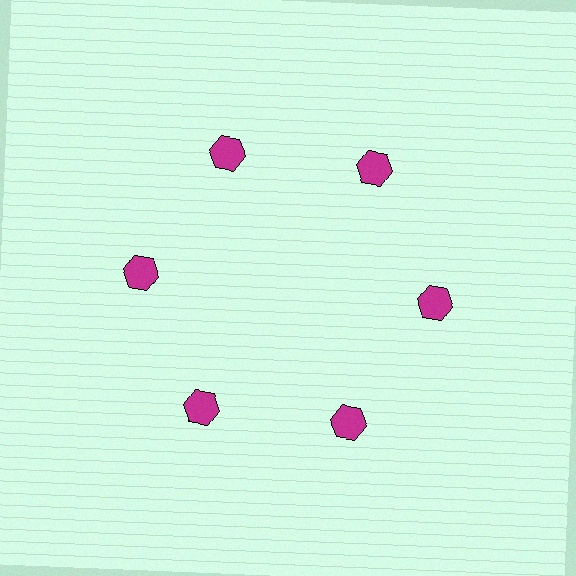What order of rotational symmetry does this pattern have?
This pattern has 6-fold rotational symmetry.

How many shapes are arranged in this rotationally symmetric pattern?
There are 6 shapes, arranged in 6 groups of 1.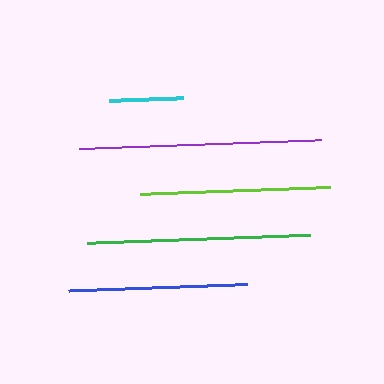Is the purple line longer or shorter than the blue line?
The purple line is longer than the blue line.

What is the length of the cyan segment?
The cyan segment is approximately 74 pixels long.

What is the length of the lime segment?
The lime segment is approximately 190 pixels long.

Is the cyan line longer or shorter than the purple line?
The purple line is longer than the cyan line.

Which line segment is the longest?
The purple line is the longest at approximately 242 pixels.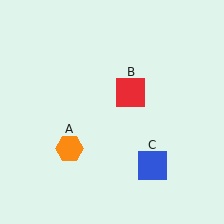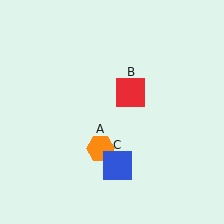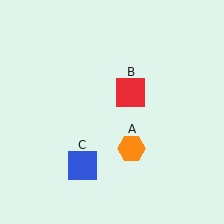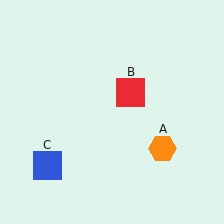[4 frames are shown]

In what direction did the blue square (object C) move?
The blue square (object C) moved left.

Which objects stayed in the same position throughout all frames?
Red square (object B) remained stationary.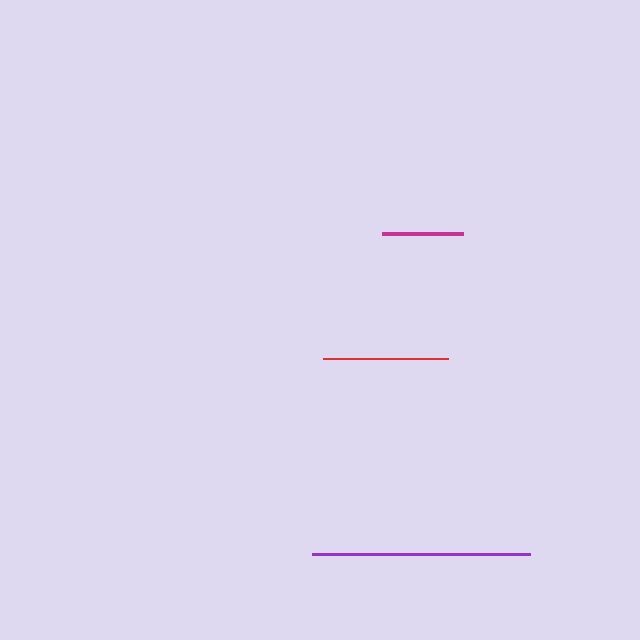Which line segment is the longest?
The purple line is the longest at approximately 219 pixels.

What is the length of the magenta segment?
The magenta segment is approximately 81 pixels long.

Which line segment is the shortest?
The magenta line is the shortest at approximately 81 pixels.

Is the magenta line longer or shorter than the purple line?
The purple line is longer than the magenta line.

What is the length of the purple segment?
The purple segment is approximately 219 pixels long.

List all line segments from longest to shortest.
From longest to shortest: purple, red, magenta.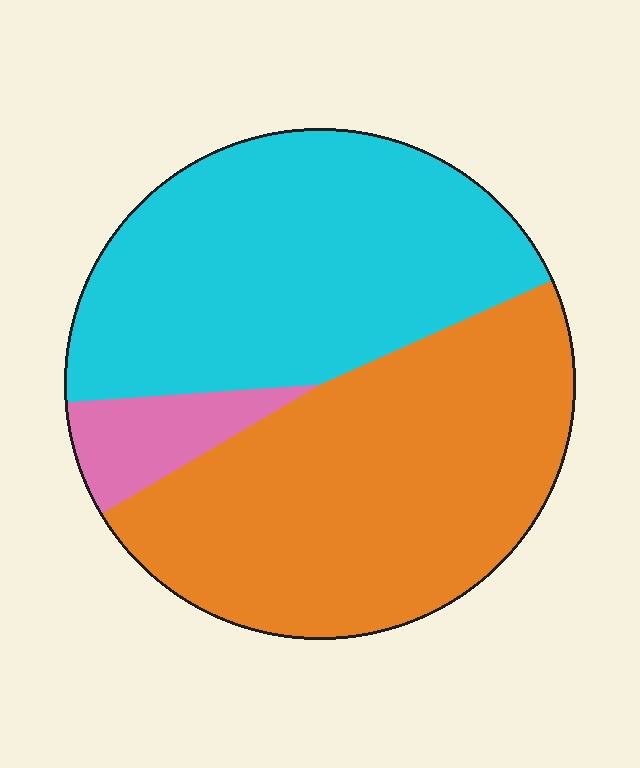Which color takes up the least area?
Pink, at roughly 5%.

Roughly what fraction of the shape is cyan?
Cyan covers 45% of the shape.